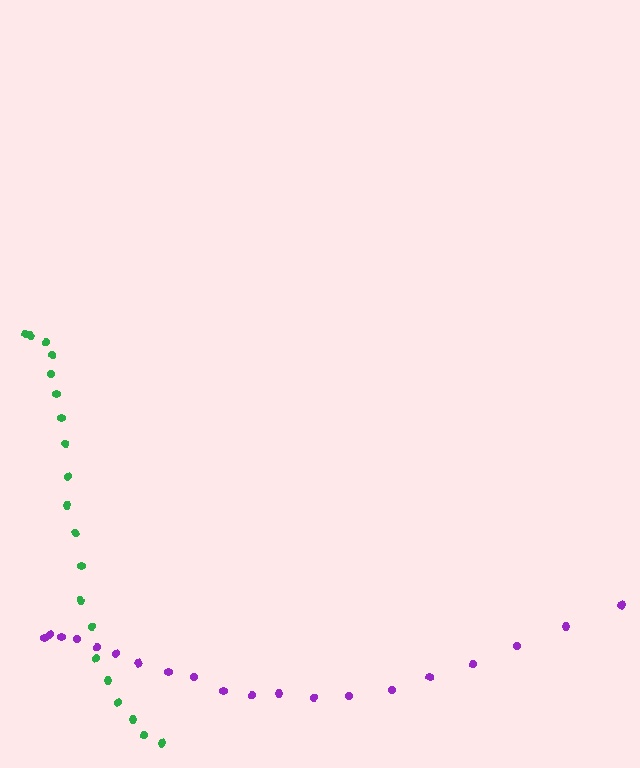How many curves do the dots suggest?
There are 2 distinct paths.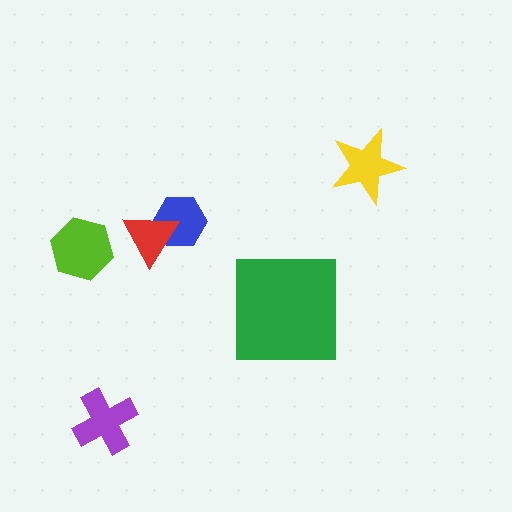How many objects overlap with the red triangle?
1 object overlaps with the red triangle.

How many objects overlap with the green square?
0 objects overlap with the green square.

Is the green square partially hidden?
No, no other shape covers it.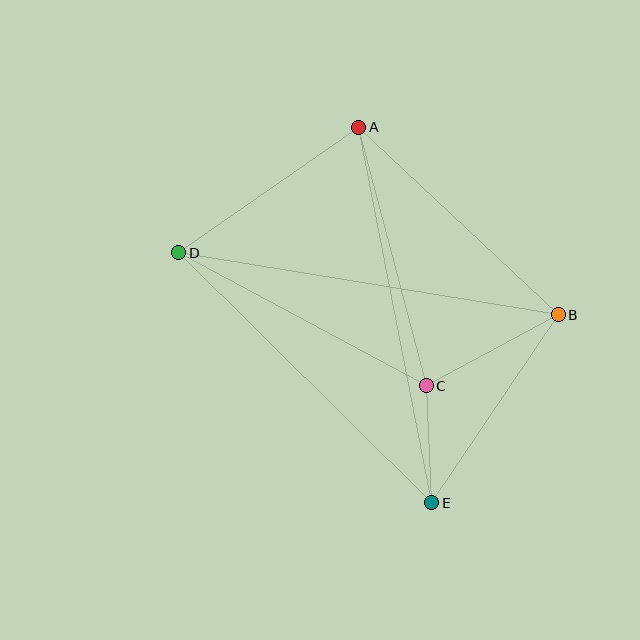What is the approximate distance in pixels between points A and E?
The distance between A and E is approximately 382 pixels.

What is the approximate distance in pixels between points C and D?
The distance between C and D is approximately 281 pixels.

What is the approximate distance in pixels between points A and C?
The distance between A and C is approximately 267 pixels.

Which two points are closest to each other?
Points C and E are closest to each other.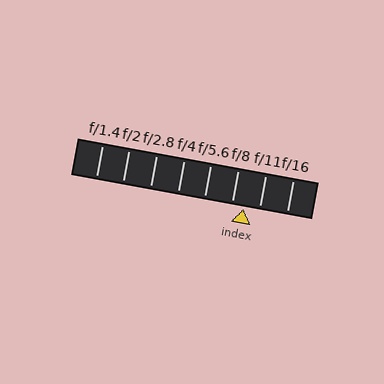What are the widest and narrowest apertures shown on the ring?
The widest aperture shown is f/1.4 and the narrowest is f/16.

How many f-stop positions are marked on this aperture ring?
There are 8 f-stop positions marked.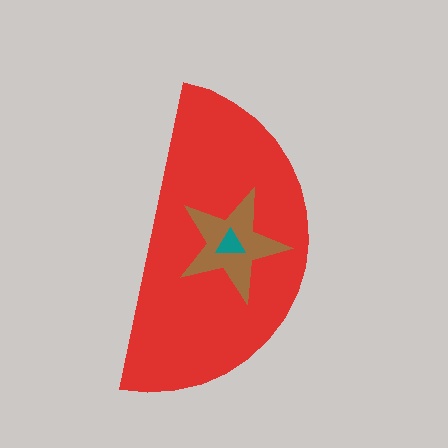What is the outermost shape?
The red semicircle.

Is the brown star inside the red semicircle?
Yes.